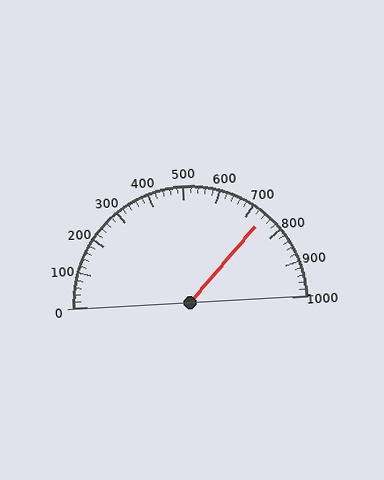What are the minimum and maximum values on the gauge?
The gauge ranges from 0 to 1000.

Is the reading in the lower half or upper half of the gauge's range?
The reading is in the upper half of the range (0 to 1000).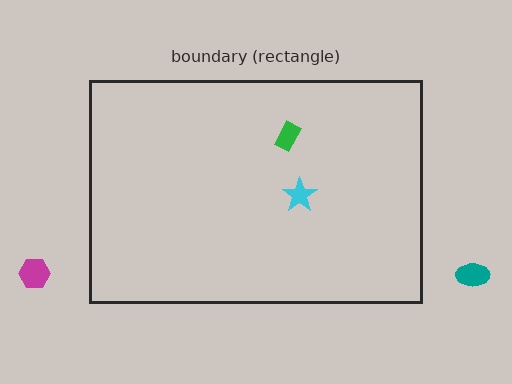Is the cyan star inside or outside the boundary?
Inside.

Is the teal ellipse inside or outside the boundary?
Outside.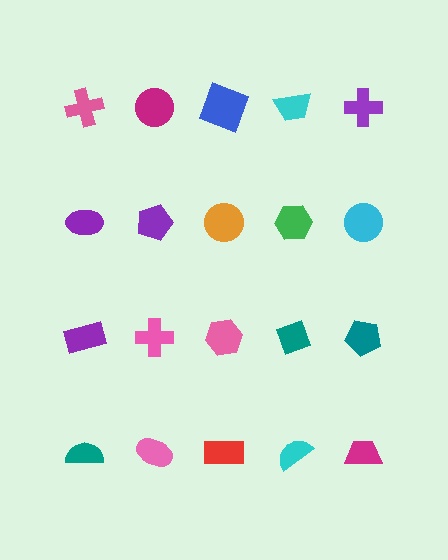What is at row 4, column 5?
A magenta trapezoid.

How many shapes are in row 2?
5 shapes.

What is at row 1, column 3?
A blue square.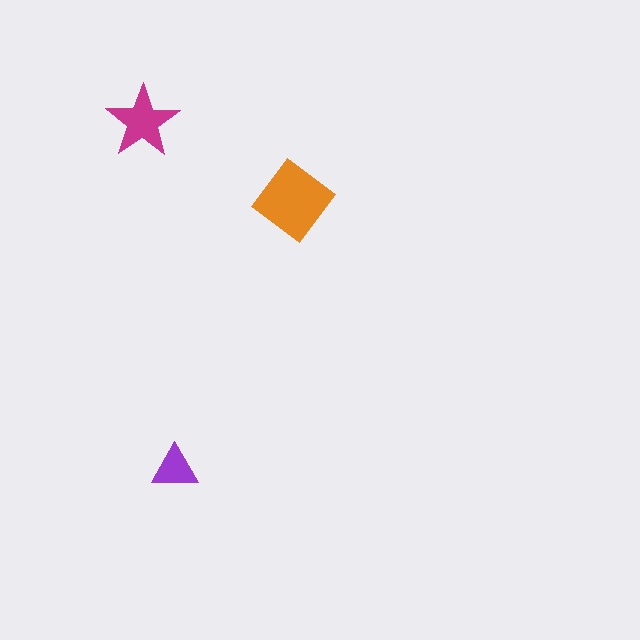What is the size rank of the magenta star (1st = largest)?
2nd.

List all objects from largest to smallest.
The orange diamond, the magenta star, the purple triangle.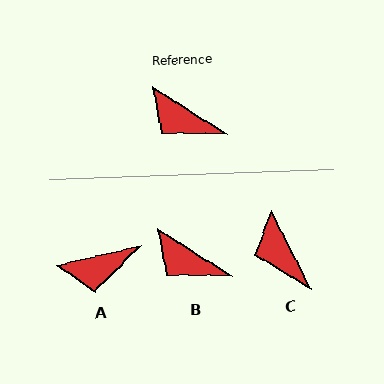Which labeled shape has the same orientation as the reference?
B.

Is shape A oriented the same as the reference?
No, it is off by about 45 degrees.